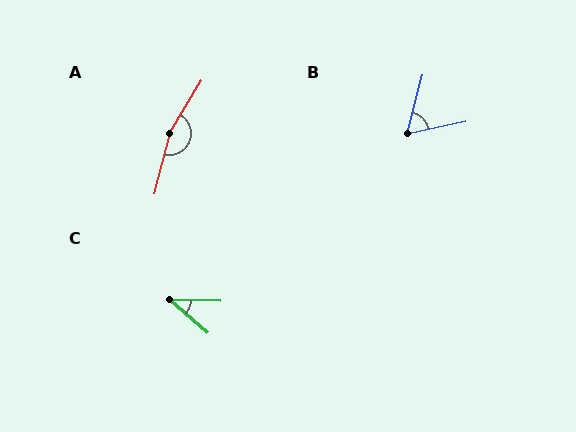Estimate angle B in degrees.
Approximately 63 degrees.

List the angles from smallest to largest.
C (40°), B (63°), A (163°).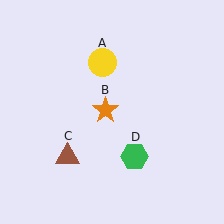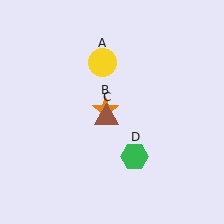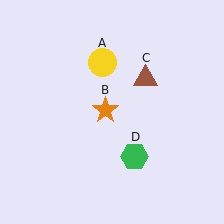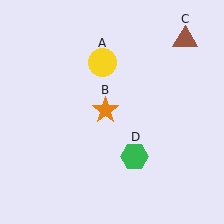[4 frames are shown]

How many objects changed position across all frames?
1 object changed position: brown triangle (object C).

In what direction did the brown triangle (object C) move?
The brown triangle (object C) moved up and to the right.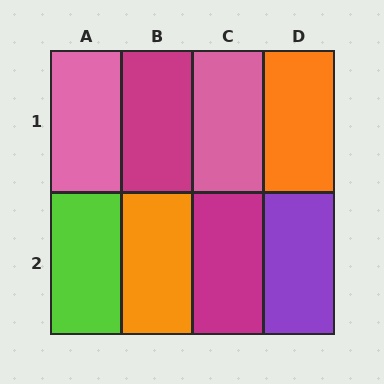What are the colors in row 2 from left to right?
Lime, orange, magenta, purple.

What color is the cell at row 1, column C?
Pink.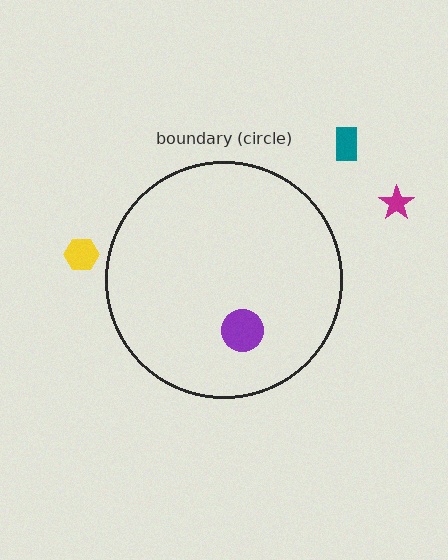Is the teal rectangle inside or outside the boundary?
Outside.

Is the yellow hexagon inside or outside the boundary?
Outside.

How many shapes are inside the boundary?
1 inside, 3 outside.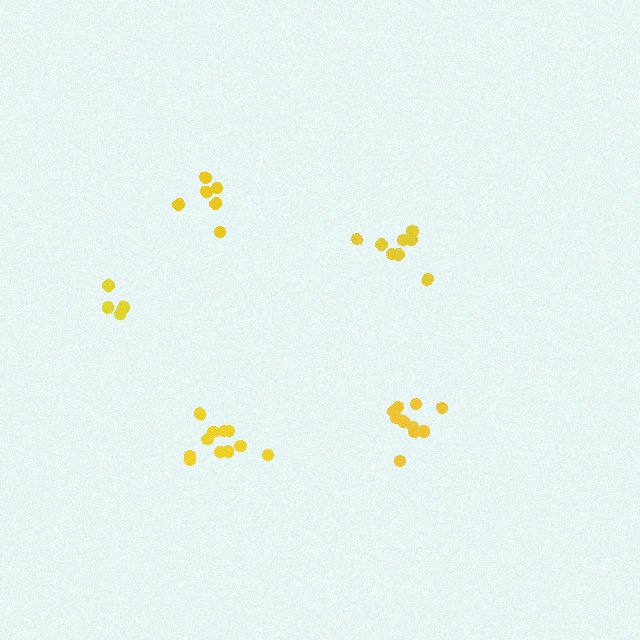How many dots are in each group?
Group 1: 5 dots, Group 2: 6 dots, Group 3: 8 dots, Group 4: 11 dots, Group 5: 10 dots (40 total).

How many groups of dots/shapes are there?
There are 5 groups.